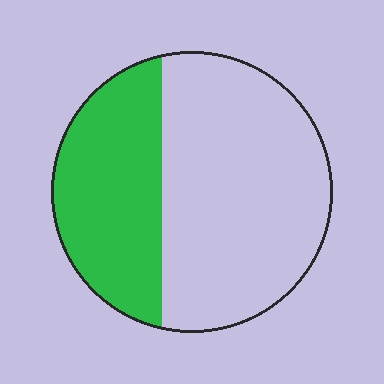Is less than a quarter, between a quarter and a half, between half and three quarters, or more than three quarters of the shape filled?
Between a quarter and a half.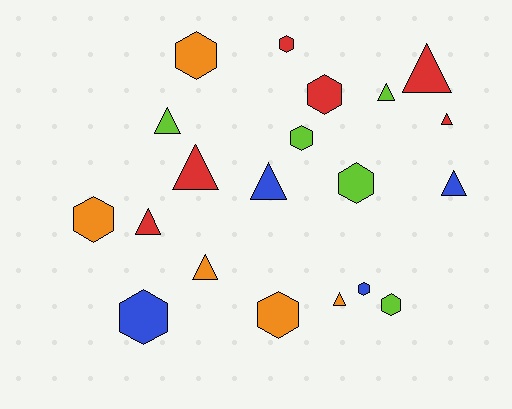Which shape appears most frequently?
Hexagon, with 10 objects.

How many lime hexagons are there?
There are 3 lime hexagons.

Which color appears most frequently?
Red, with 6 objects.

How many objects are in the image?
There are 20 objects.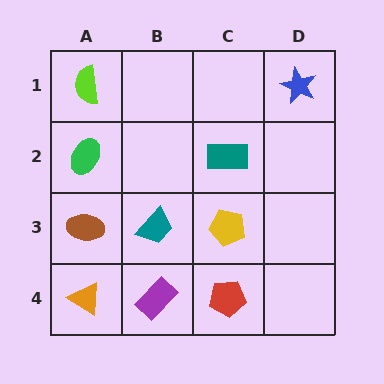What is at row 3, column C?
A yellow pentagon.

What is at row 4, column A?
An orange triangle.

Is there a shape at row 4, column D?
No, that cell is empty.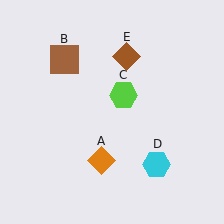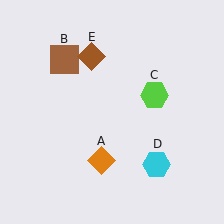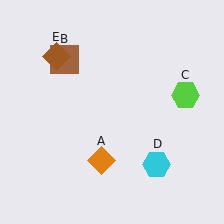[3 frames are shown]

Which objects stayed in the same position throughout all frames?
Orange diamond (object A) and brown square (object B) and cyan hexagon (object D) remained stationary.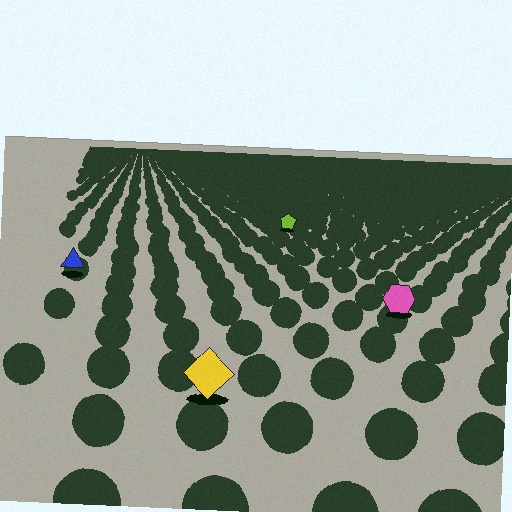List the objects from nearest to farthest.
From nearest to farthest: the yellow diamond, the pink hexagon, the blue triangle, the lime pentagon.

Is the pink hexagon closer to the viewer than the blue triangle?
Yes. The pink hexagon is closer — you can tell from the texture gradient: the ground texture is coarser near it.